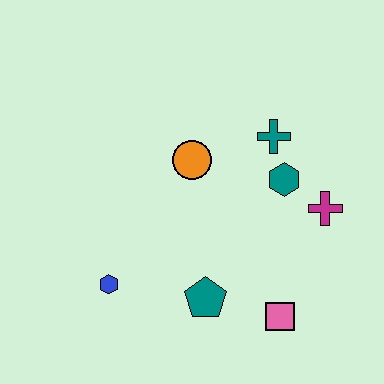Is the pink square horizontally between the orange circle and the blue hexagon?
No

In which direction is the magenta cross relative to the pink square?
The magenta cross is above the pink square.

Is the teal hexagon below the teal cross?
Yes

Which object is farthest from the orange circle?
The pink square is farthest from the orange circle.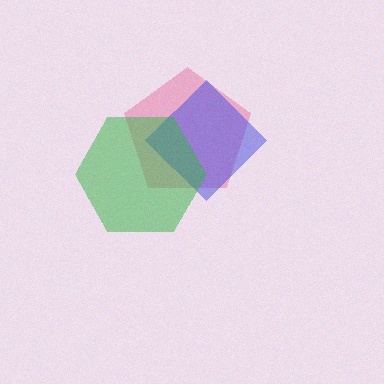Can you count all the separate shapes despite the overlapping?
Yes, there are 3 separate shapes.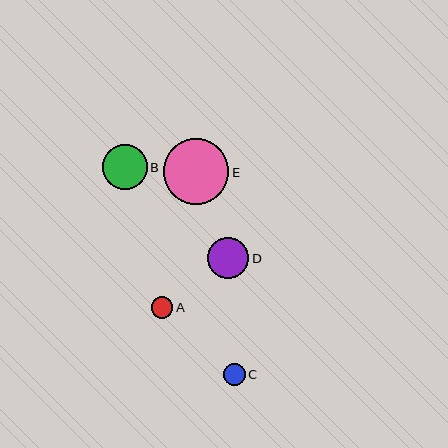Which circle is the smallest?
Circle C is the smallest with a size of approximately 22 pixels.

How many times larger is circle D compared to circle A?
Circle D is approximately 1.9 times the size of circle A.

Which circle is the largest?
Circle E is the largest with a size of approximately 66 pixels.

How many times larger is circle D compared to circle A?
Circle D is approximately 1.9 times the size of circle A.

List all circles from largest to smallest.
From largest to smallest: E, B, D, A, C.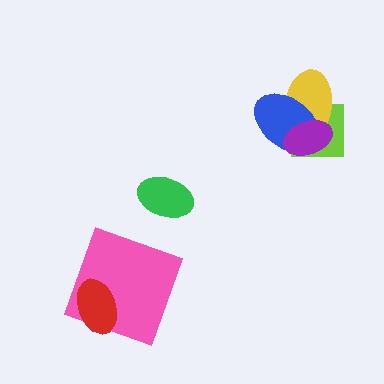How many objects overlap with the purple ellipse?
3 objects overlap with the purple ellipse.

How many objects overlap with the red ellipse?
1 object overlaps with the red ellipse.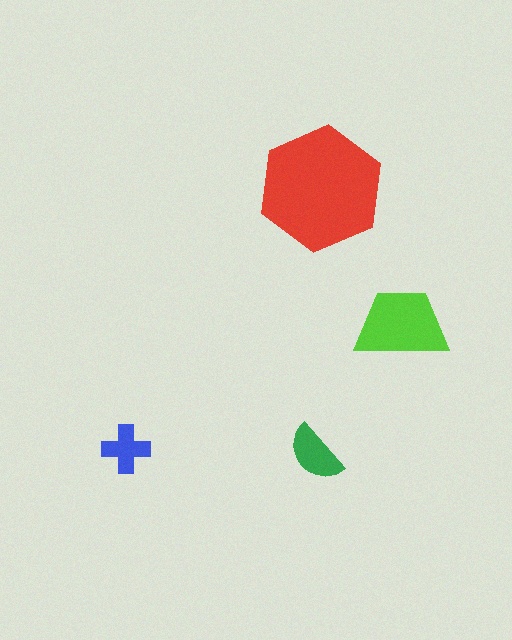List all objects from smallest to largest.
The blue cross, the green semicircle, the lime trapezoid, the red hexagon.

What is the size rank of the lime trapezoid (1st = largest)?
2nd.